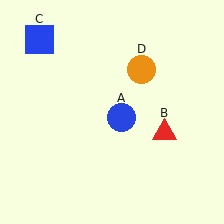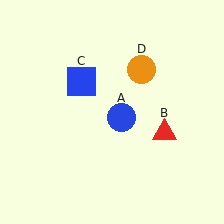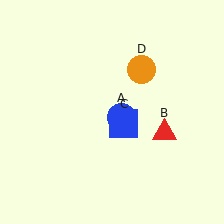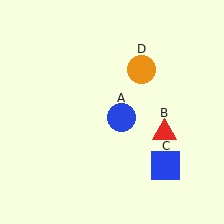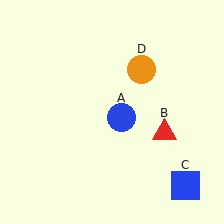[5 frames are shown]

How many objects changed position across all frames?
1 object changed position: blue square (object C).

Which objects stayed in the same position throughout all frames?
Blue circle (object A) and red triangle (object B) and orange circle (object D) remained stationary.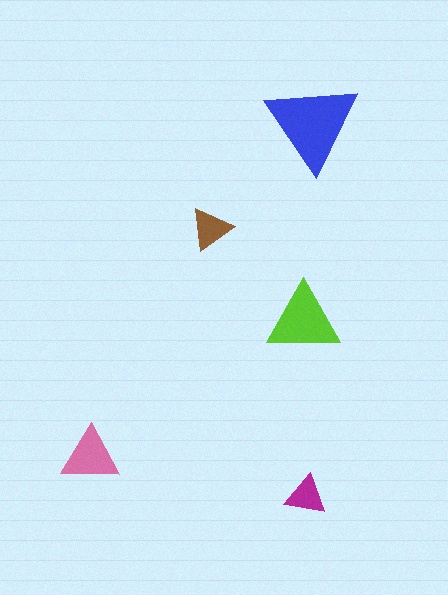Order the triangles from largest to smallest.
the blue one, the lime one, the pink one, the brown one, the magenta one.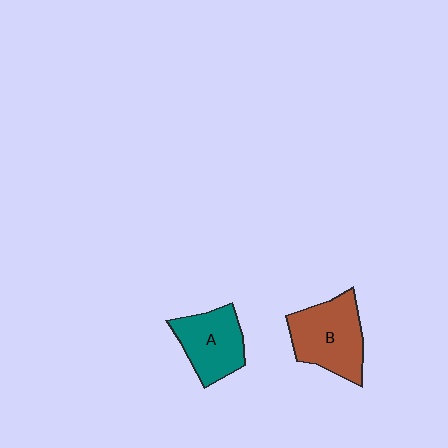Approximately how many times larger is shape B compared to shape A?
Approximately 1.2 times.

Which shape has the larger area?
Shape B (brown).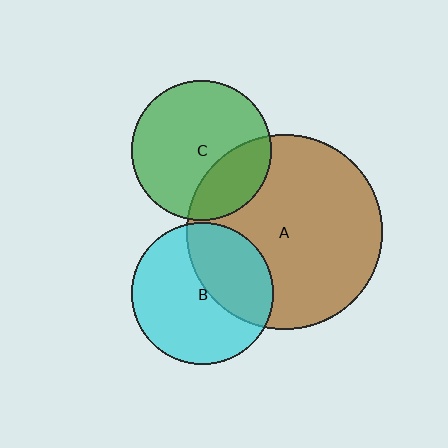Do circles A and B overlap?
Yes.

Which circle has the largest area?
Circle A (brown).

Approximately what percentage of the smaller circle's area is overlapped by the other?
Approximately 40%.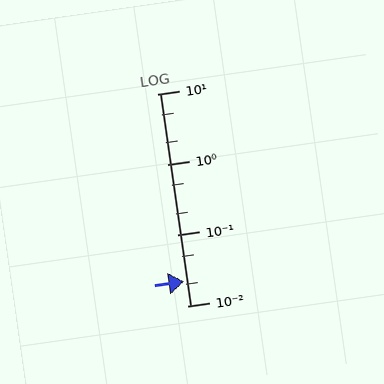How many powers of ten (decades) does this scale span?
The scale spans 3 decades, from 0.01 to 10.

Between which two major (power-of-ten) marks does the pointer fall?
The pointer is between 0.01 and 0.1.